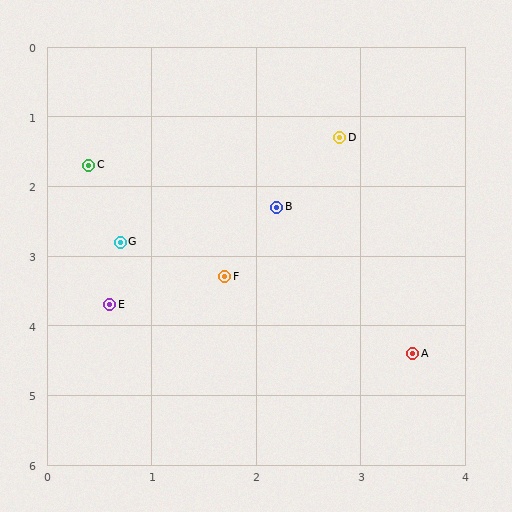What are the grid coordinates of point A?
Point A is at approximately (3.5, 4.4).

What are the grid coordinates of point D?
Point D is at approximately (2.8, 1.3).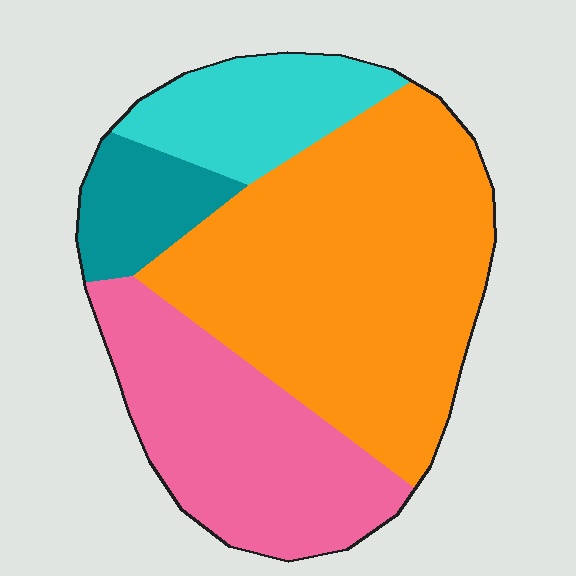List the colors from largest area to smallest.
From largest to smallest: orange, pink, cyan, teal.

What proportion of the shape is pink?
Pink covers roughly 30% of the shape.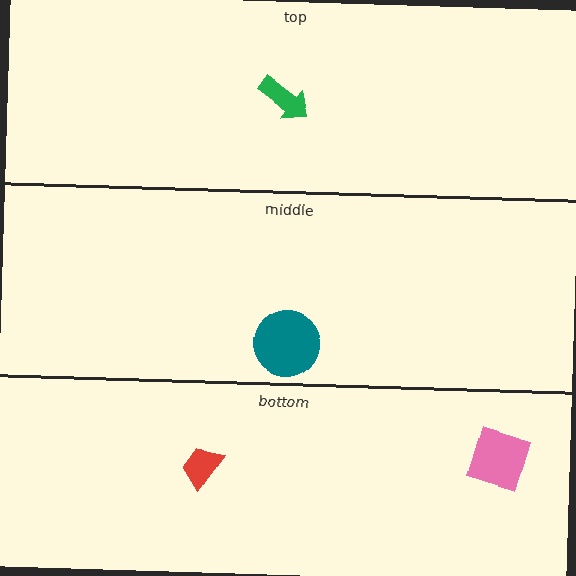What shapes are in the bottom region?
The pink square, the red trapezoid.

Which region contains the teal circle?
The middle region.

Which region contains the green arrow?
The top region.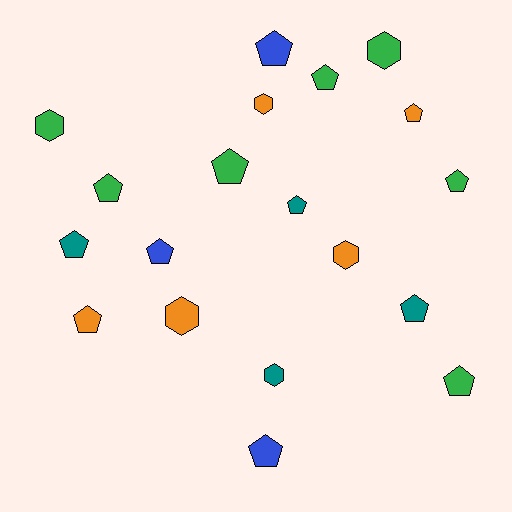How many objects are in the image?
There are 19 objects.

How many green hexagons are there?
There are 2 green hexagons.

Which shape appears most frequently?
Pentagon, with 13 objects.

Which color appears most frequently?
Green, with 7 objects.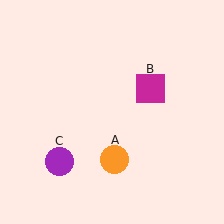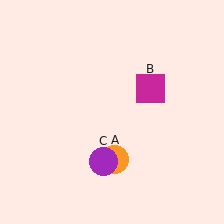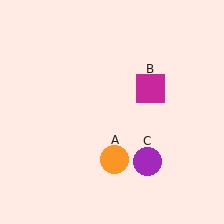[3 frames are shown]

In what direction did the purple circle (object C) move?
The purple circle (object C) moved right.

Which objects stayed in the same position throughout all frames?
Orange circle (object A) and magenta square (object B) remained stationary.